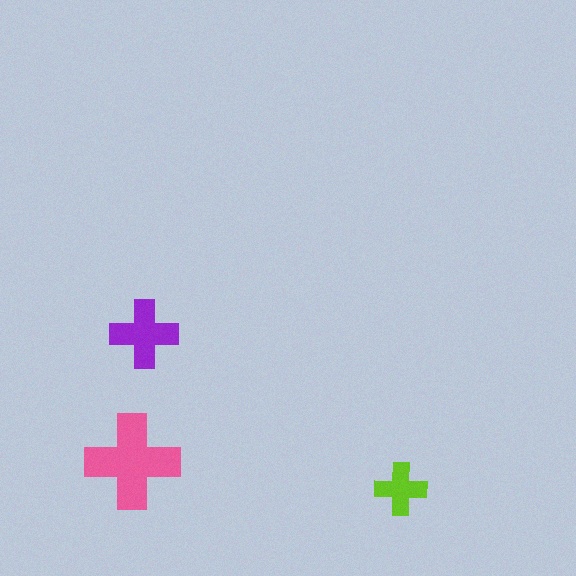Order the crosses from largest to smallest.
the pink one, the purple one, the lime one.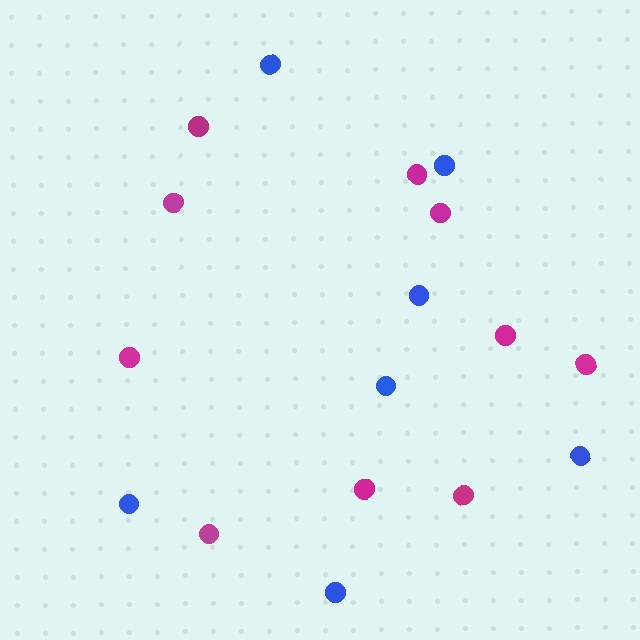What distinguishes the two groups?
There are 2 groups: one group of magenta circles (10) and one group of blue circles (7).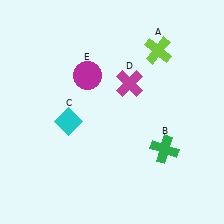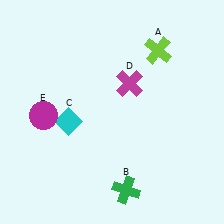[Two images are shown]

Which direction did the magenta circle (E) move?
The magenta circle (E) moved left.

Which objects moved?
The objects that moved are: the green cross (B), the magenta circle (E).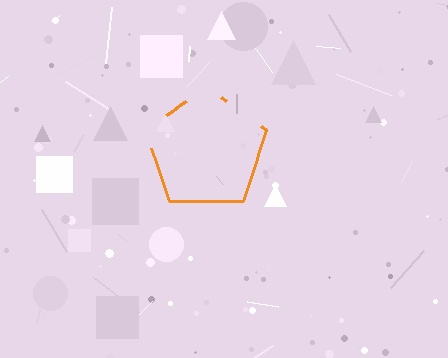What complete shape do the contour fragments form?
The contour fragments form a pentagon.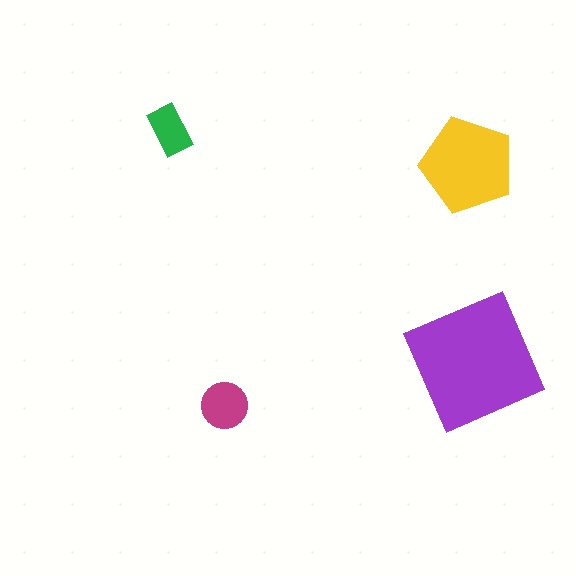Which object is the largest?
The purple square.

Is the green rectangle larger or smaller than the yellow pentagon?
Smaller.